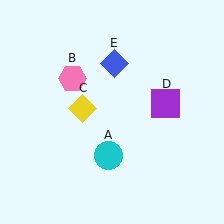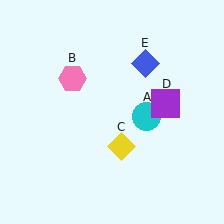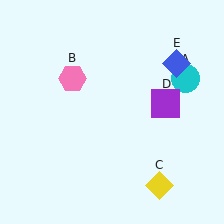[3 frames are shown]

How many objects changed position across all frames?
3 objects changed position: cyan circle (object A), yellow diamond (object C), blue diamond (object E).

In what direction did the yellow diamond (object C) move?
The yellow diamond (object C) moved down and to the right.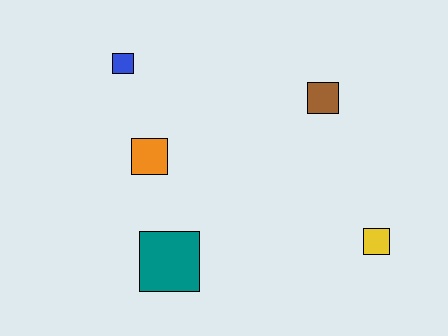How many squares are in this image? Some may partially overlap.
There are 5 squares.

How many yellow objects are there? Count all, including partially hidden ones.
There is 1 yellow object.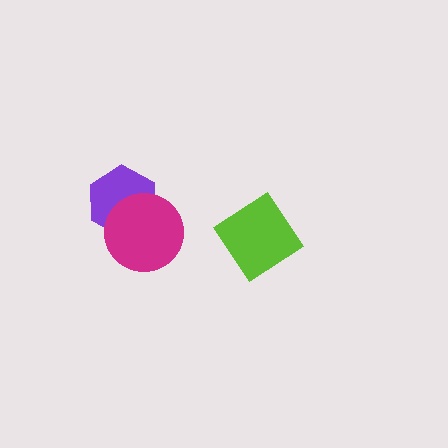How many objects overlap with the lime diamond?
0 objects overlap with the lime diamond.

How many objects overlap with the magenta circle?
1 object overlaps with the magenta circle.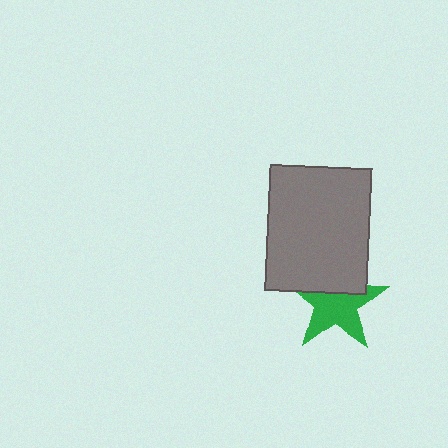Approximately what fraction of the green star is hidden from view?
Roughly 36% of the green star is hidden behind the gray rectangle.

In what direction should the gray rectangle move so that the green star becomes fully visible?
The gray rectangle should move up. That is the shortest direction to clear the overlap and leave the green star fully visible.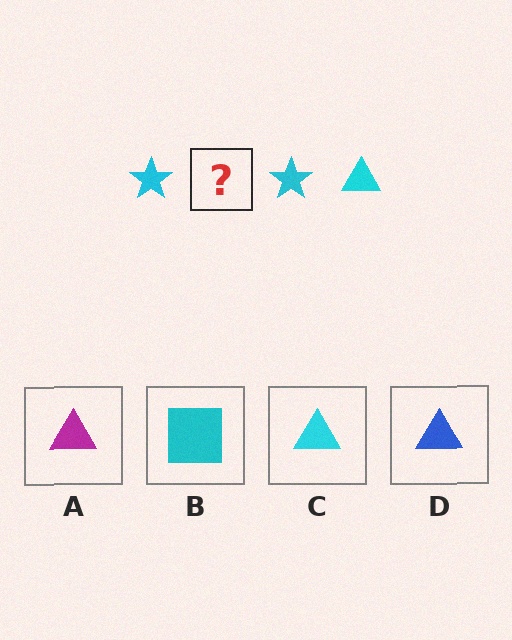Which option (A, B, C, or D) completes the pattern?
C.